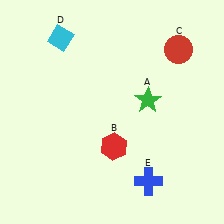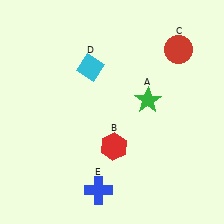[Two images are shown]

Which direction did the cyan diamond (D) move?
The cyan diamond (D) moved right.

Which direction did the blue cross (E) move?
The blue cross (E) moved left.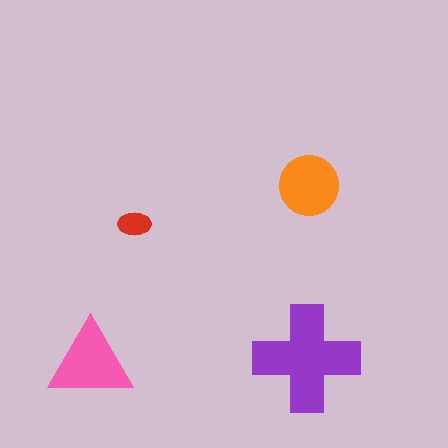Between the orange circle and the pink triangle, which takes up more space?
The pink triangle.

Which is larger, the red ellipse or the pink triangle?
The pink triangle.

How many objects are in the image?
There are 4 objects in the image.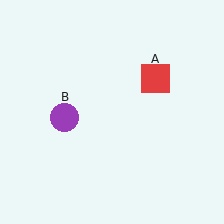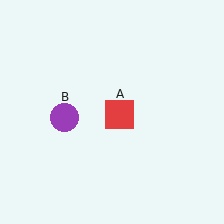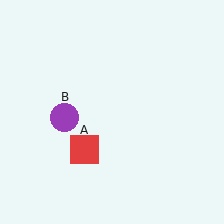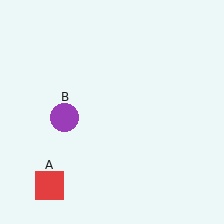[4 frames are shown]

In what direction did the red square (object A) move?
The red square (object A) moved down and to the left.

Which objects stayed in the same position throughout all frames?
Purple circle (object B) remained stationary.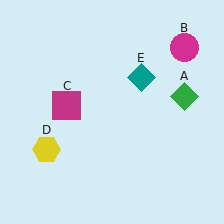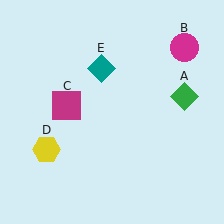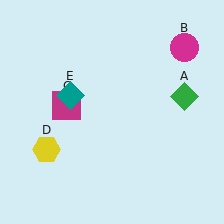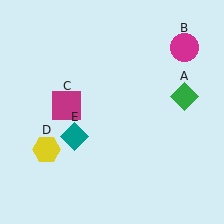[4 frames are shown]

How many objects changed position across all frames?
1 object changed position: teal diamond (object E).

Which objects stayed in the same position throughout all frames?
Green diamond (object A) and magenta circle (object B) and magenta square (object C) and yellow hexagon (object D) remained stationary.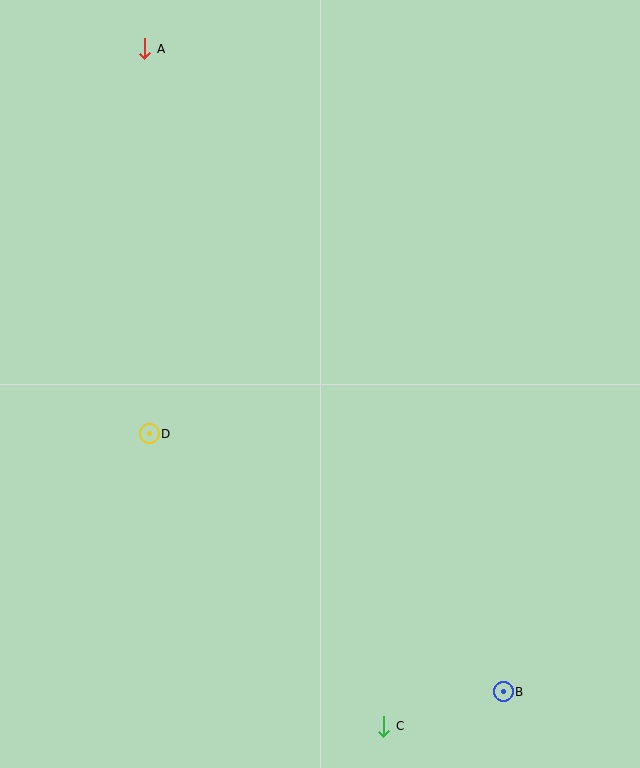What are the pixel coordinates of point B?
Point B is at (503, 692).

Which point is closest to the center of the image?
Point D at (149, 434) is closest to the center.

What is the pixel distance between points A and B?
The distance between A and B is 736 pixels.